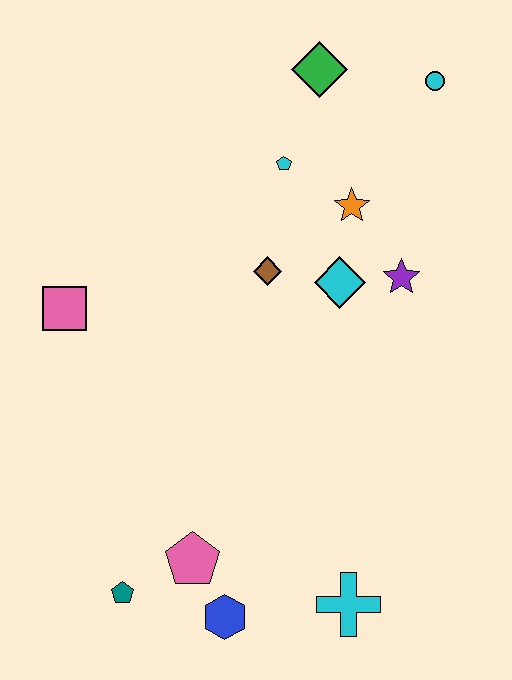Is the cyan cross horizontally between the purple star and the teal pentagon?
Yes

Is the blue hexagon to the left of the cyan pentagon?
Yes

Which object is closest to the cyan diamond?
The purple star is closest to the cyan diamond.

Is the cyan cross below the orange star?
Yes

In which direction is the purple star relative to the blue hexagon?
The purple star is above the blue hexagon.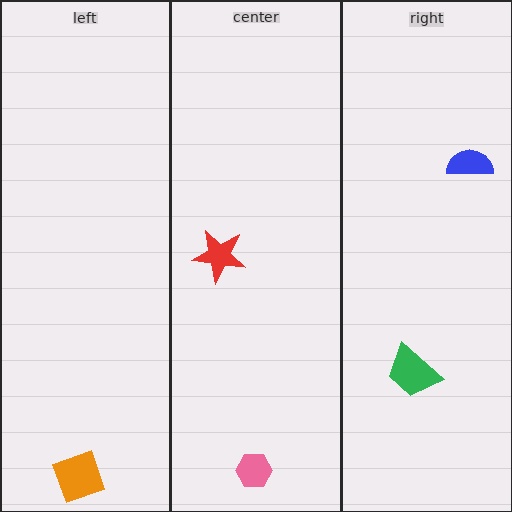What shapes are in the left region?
The orange square.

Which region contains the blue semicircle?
The right region.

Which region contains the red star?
The center region.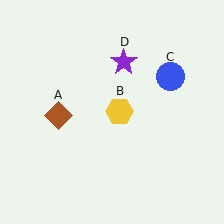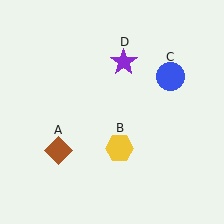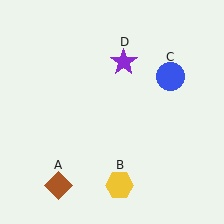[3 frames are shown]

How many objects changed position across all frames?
2 objects changed position: brown diamond (object A), yellow hexagon (object B).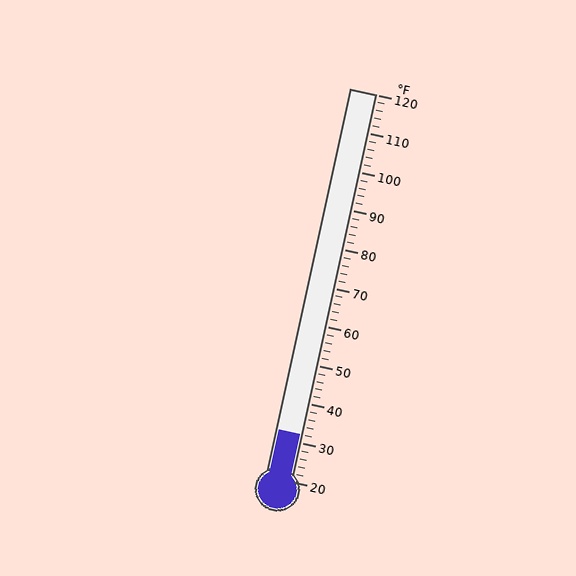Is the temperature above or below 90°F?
The temperature is below 90°F.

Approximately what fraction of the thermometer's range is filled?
The thermometer is filled to approximately 10% of its range.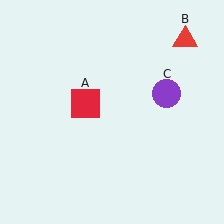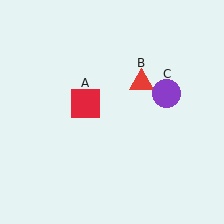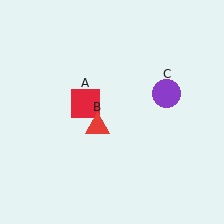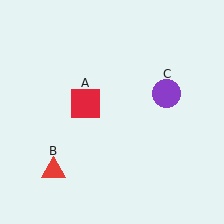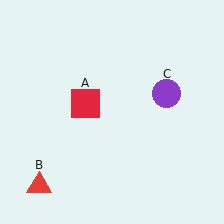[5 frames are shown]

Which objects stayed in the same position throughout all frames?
Red square (object A) and purple circle (object C) remained stationary.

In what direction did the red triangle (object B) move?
The red triangle (object B) moved down and to the left.